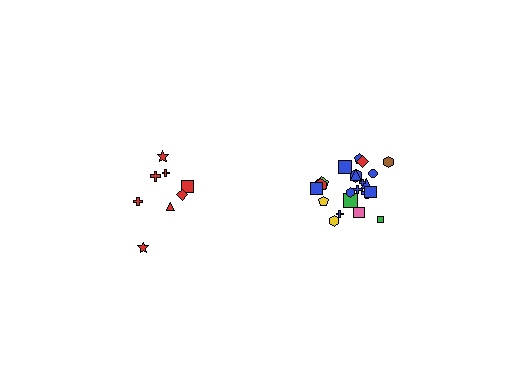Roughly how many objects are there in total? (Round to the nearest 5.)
Roughly 30 objects in total.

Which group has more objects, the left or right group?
The right group.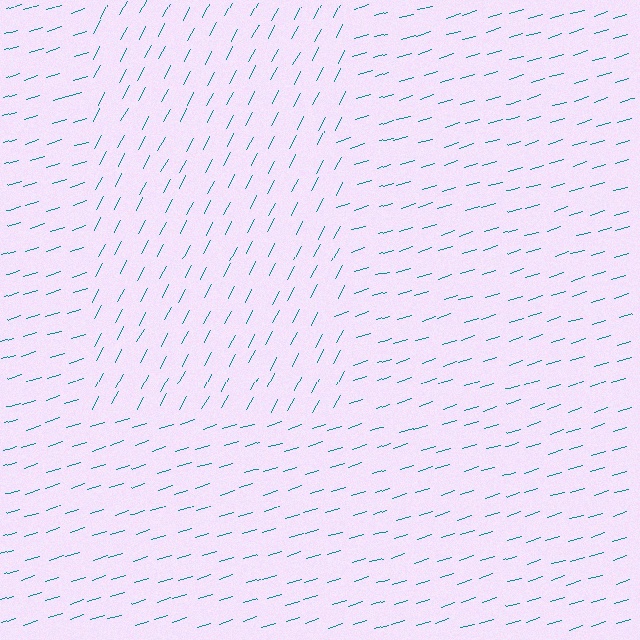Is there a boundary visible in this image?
Yes, there is a texture boundary formed by a change in line orientation.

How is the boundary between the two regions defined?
The boundary is defined purely by a change in line orientation (approximately 45 degrees difference). All lines are the same color and thickness.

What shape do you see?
I see a rectangle.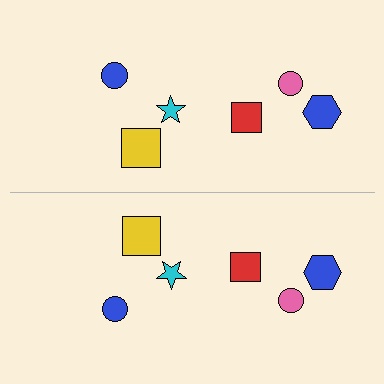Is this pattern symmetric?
Yes, this pattern has bilateral (reflection) symmetry.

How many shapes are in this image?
There are 12 shapes in this image.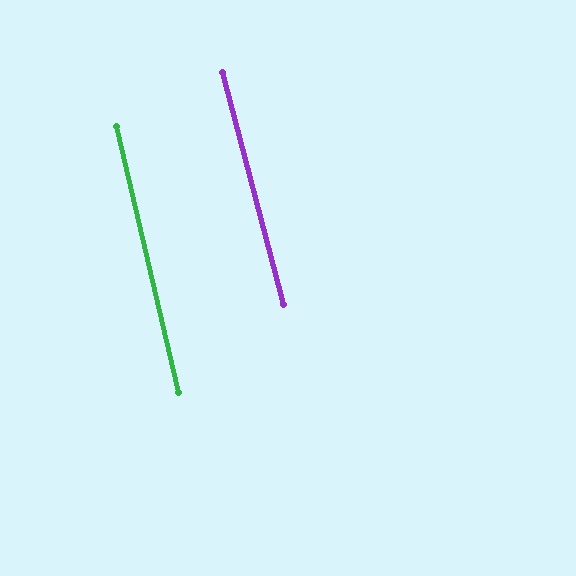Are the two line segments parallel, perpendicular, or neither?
Parallel — their directions differ by only 1.5°.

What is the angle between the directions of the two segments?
Approximately 2 degrees.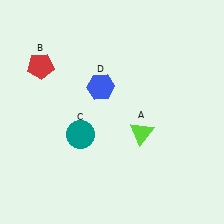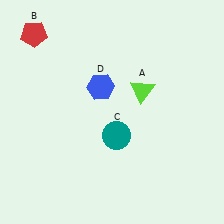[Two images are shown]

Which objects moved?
The objects that moved are: the lime triangle (A), the red pentagon (B), the teal circle (C).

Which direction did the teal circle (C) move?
The teal circle (C) moved right.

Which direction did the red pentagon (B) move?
The red pentagon (B) moved up.